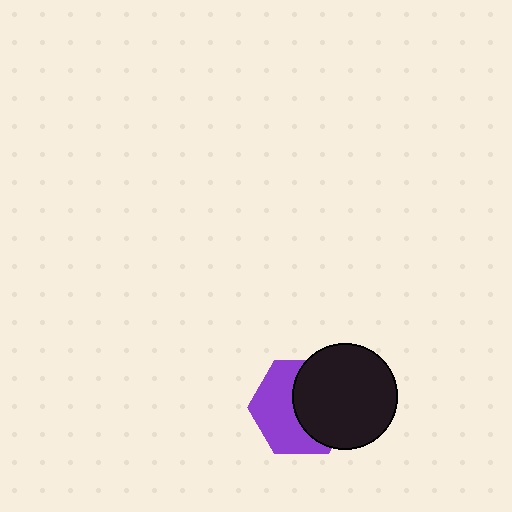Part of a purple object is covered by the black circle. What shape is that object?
It is a hexagon.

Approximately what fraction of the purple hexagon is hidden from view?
Roughly 50% of the purple hexagon is hidden behind the black circle.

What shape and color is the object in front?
The object in front is a black circle.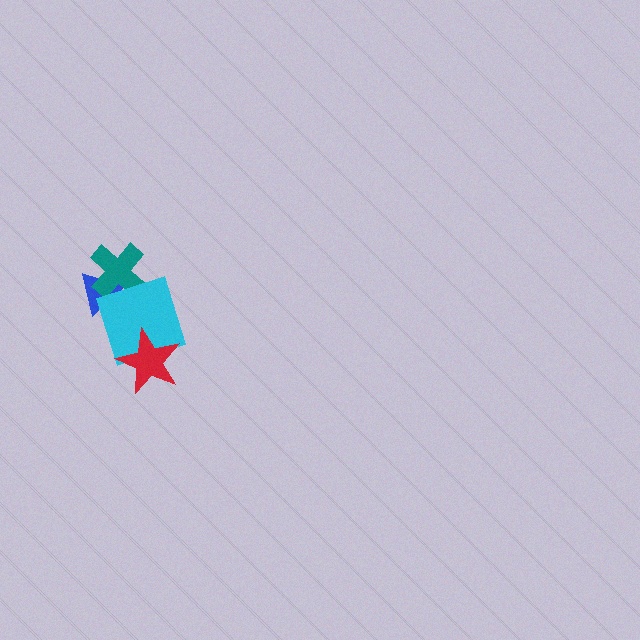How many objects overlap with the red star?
1 object overlaps with the red star.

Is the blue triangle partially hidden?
Yes, it is partially covered by another shape.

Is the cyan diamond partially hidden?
Yes, it is partially covered by another shape.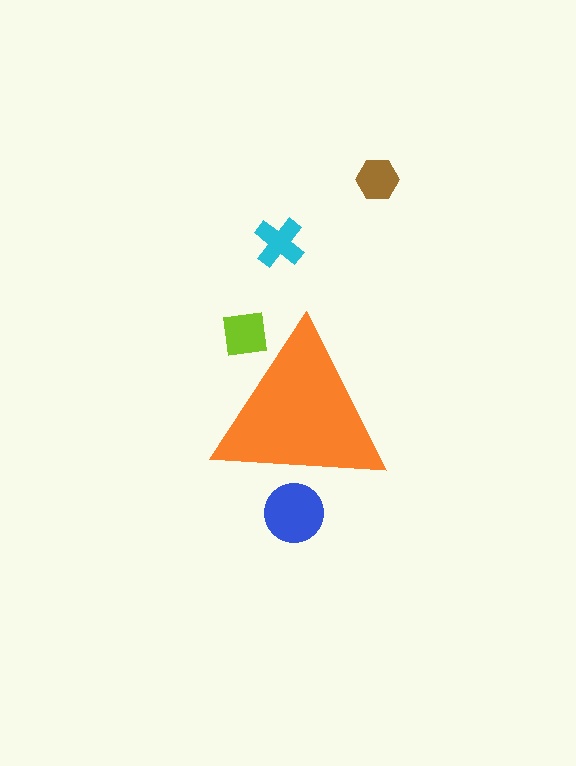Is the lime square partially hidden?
Yes, the lime square is partially hidden behind the orange triangle.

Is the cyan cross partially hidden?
No, the cyan cross is fully visible.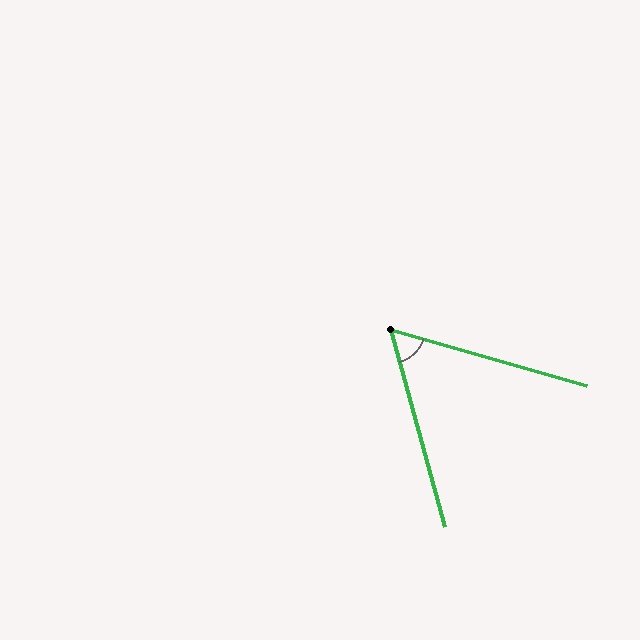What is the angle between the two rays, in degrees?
Approximately 59 degrees.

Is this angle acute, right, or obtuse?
It is acute.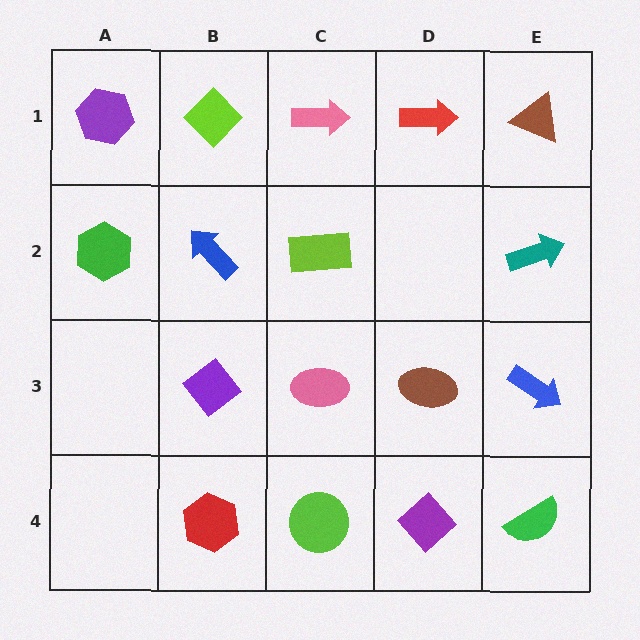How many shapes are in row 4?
4 shapes.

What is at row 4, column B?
A red hexagon.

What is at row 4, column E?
A green semicircle.